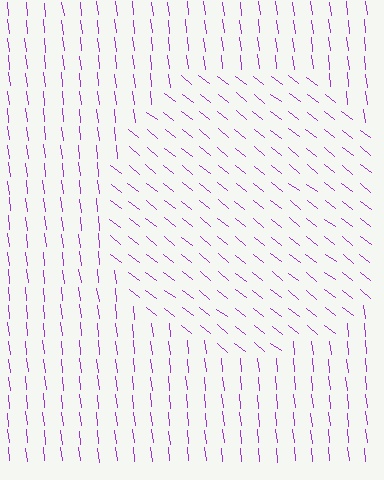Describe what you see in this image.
The image is filled with small purple line segments. A circle region in the image has lines oriented differently from the surrounding lines, creating a visible texture boundary.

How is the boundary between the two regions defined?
The boundary is defined purely by a change in line orientation (approximately 45 degrees difference). All lines are the same color and thickness.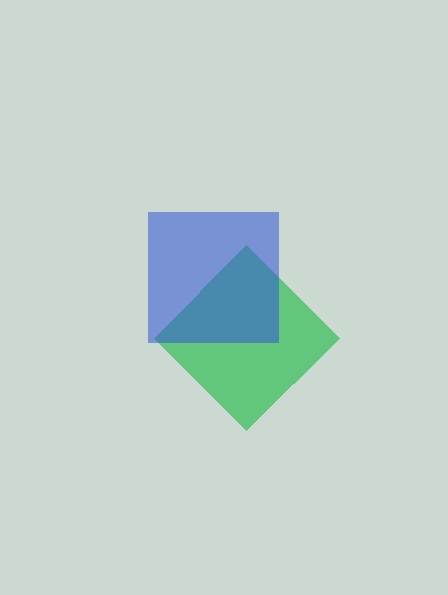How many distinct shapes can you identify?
There are 2 distinct shapes: a green diamond, a blue square.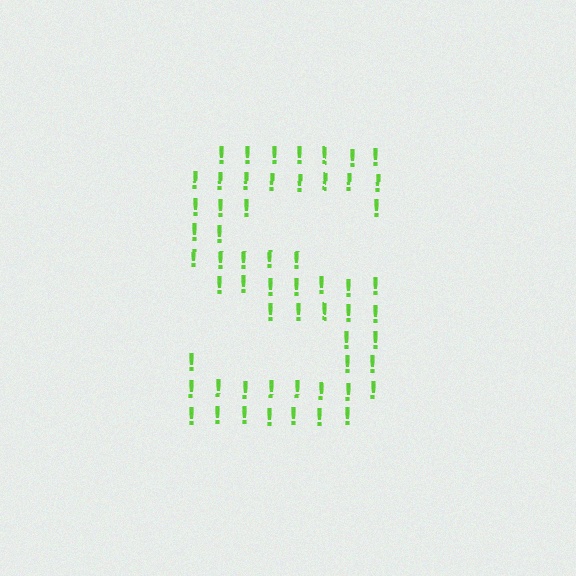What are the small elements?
The small elements are exclamation marks.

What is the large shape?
The large shape is the letter S.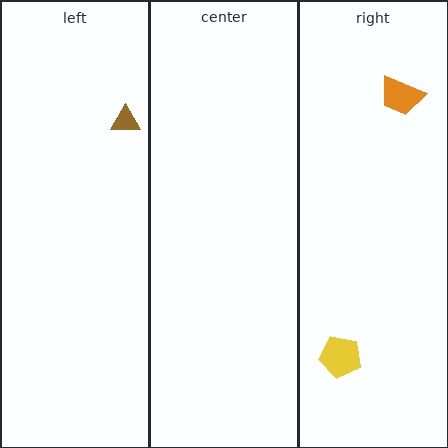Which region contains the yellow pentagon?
The right region.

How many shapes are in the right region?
2.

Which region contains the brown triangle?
The left region.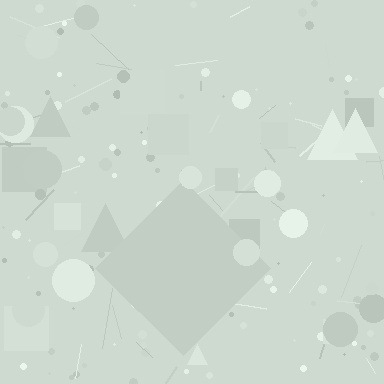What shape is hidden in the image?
A diamond is hidden in the image.